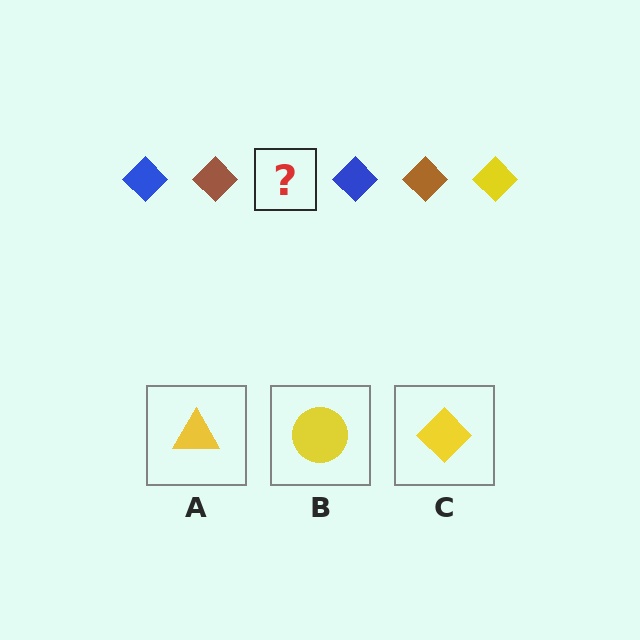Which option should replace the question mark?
Option C.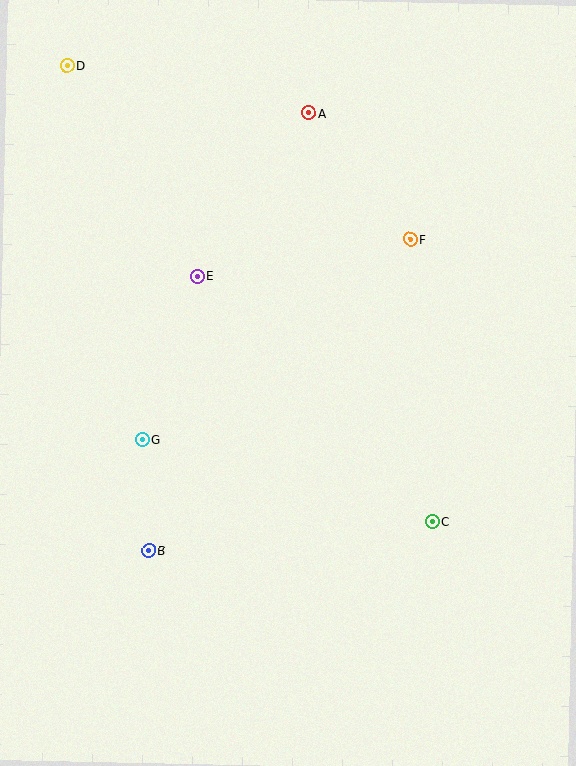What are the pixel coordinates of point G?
Point G is at (142, 440).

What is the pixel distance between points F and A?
The distance between F and A is 162 pixels.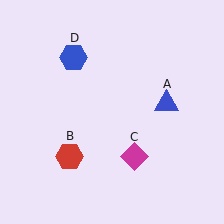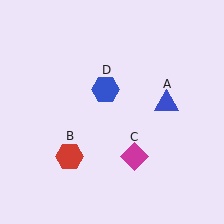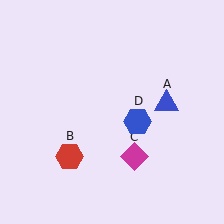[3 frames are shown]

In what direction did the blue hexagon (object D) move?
The blue hexagon (object D) moved down and to the right.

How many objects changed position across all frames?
1 object changed position: blue hexagon (object D).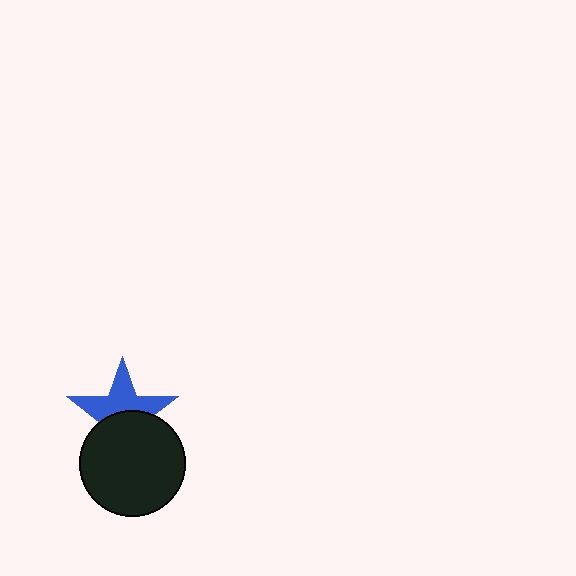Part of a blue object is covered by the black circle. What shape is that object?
It is a star.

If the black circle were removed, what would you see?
You would see the complete blue star.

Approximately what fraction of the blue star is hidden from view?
Roughly 47% of the blue star is hidden behind the black circle.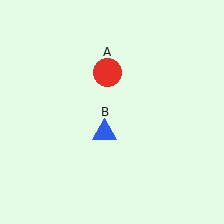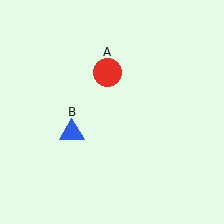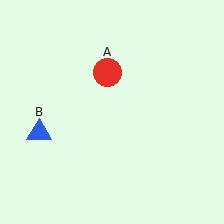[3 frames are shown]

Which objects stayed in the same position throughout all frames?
Red circle (object A) remained stationary.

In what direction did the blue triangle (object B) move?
The blue triangle (object B) moved left.